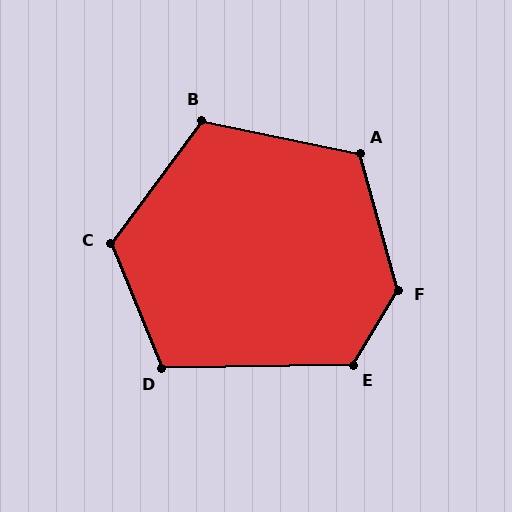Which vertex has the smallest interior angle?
D, at approximately 112 degrees.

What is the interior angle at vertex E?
Approximately 122 degrees (obtuse).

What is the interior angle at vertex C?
Approximately 121 degrees (obtuse).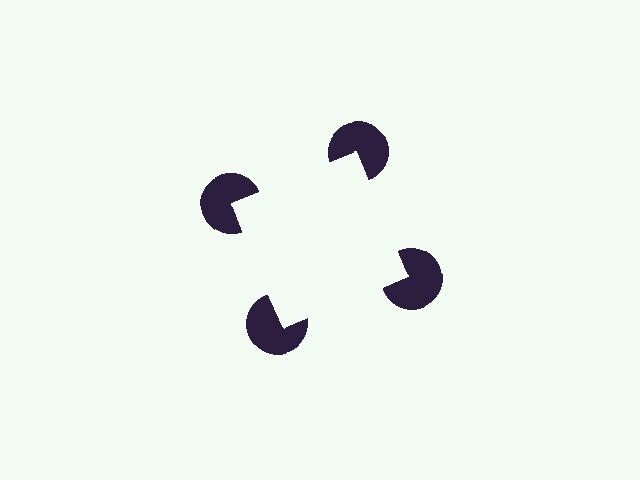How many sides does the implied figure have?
4 sides.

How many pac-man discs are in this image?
There are 4 — one at each vertex of the illusory square.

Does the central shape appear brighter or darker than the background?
It typically appears slightly brighter than the background, even though no actual brightness change is drawn.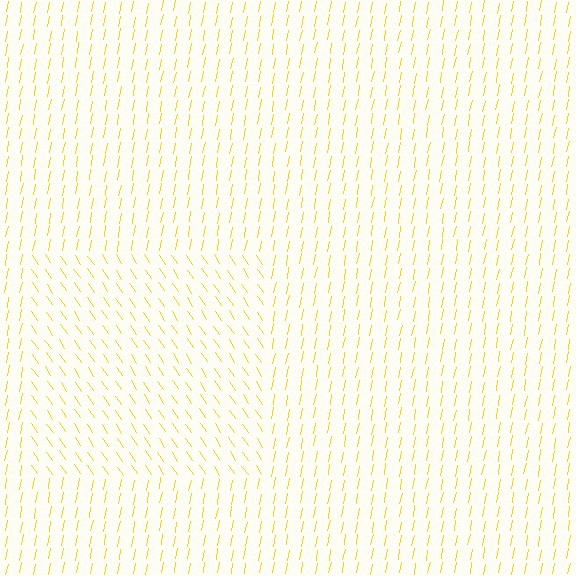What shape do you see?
I see a rectangle.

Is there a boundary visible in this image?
Yes, there is a texture boundary formed by a change in line orientation.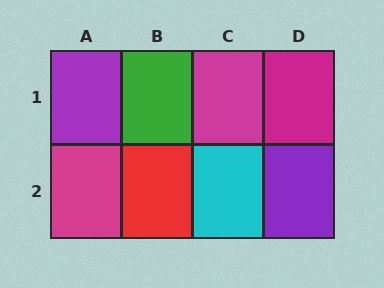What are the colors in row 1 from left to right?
Purple, green, magenta, magenta.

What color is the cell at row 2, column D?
Purple.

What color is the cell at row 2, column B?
Red.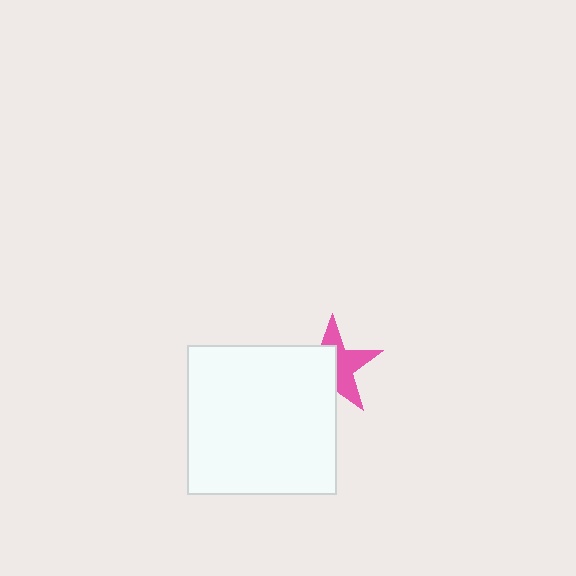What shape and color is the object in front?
The object in front is a white square.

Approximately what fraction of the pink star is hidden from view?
Roughly 52% of the pink star is hidden behind the white square.